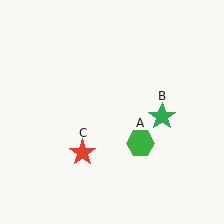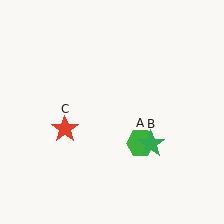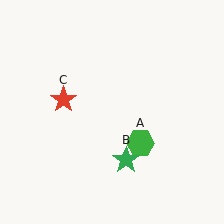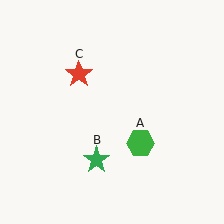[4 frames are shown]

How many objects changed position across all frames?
2 objects changed position: green star (object B), red star (object C).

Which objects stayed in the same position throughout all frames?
Green hexagon (object A) remained stationary.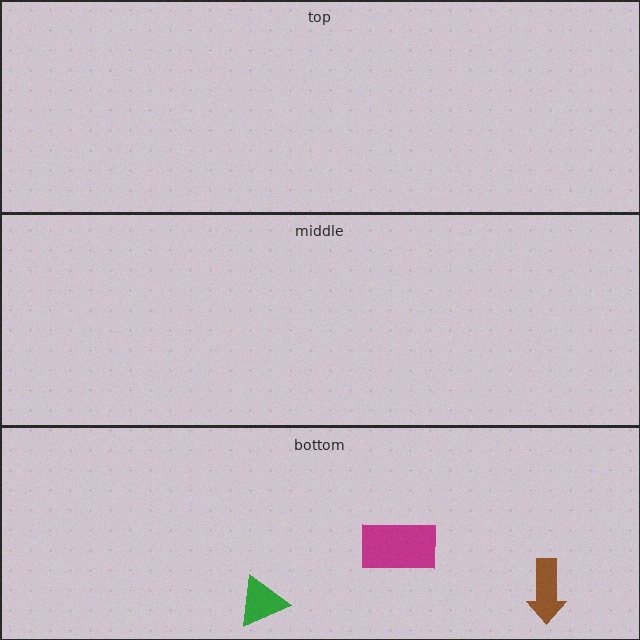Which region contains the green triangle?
The bottom region.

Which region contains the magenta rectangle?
The bottom region.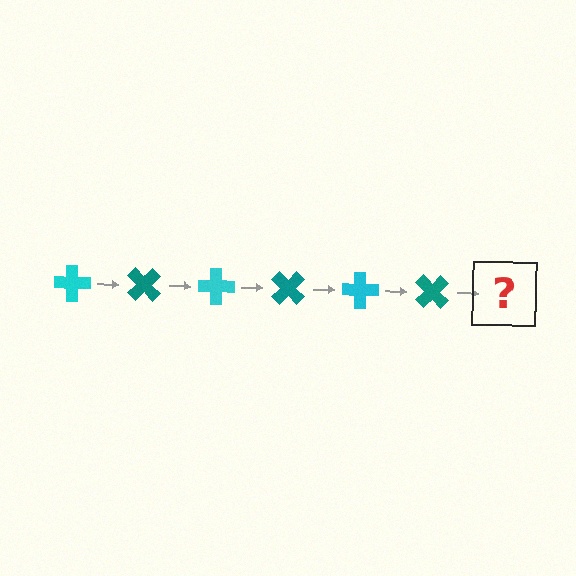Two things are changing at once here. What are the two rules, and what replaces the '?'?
The two rules are that it rotates 45 degrees each step and the color cycles through cyan and teal. The '?' should be a cyan cross, rotated 270 degrees from the start.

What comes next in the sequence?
The next element should be a cyan cross, rotated 270 degrees from the start.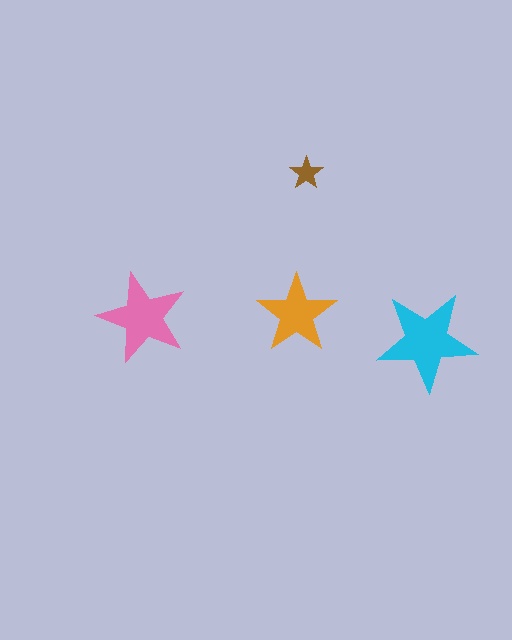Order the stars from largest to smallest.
the cyan one, the pink one, the orange one, the brown one.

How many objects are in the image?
There are 4 objects in the image.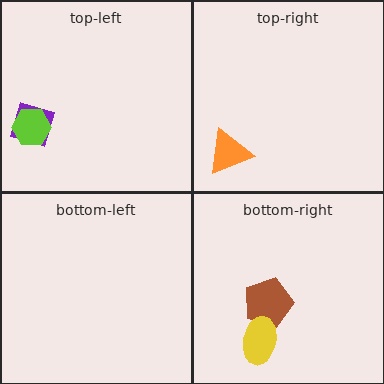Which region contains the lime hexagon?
The top-left region.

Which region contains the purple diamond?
The top-left region.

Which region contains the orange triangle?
The top-right region.